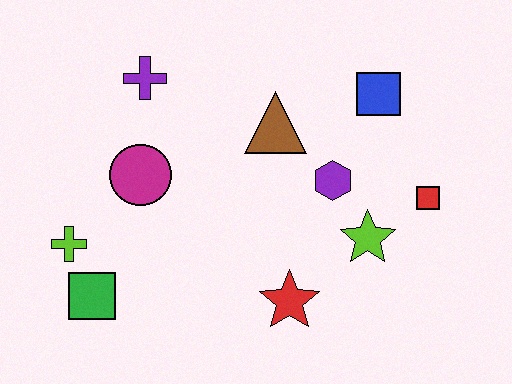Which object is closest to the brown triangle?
The purple hexagon is closest to the brown triangle.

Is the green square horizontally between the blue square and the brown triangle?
No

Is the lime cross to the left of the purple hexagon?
Yes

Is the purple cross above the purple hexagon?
Yes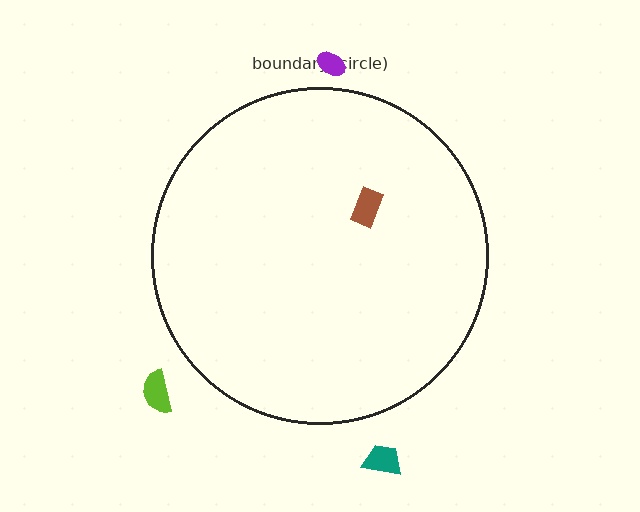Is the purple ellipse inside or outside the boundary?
Outside.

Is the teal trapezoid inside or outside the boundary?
Outside.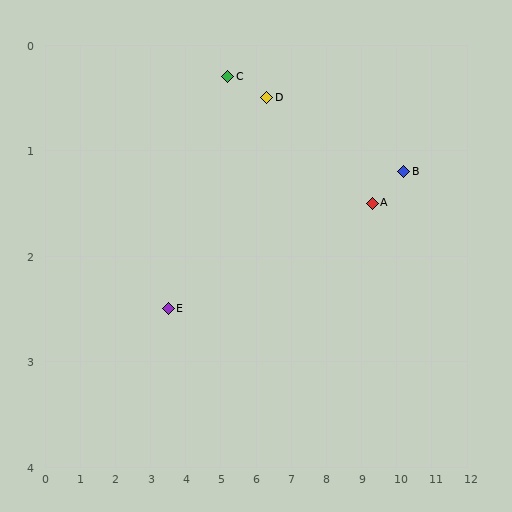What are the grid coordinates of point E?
Point E is at approximately (3.5, 2.5).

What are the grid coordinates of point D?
Point D is at approximately (6.3, 0.5).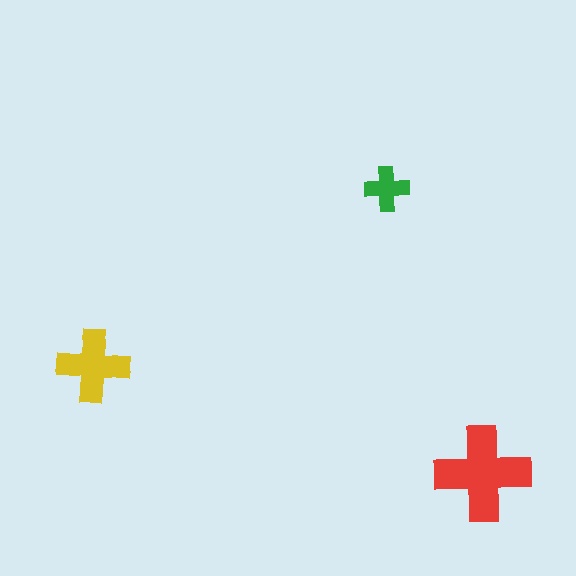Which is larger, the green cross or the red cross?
The red one.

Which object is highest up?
The green cross is topmost.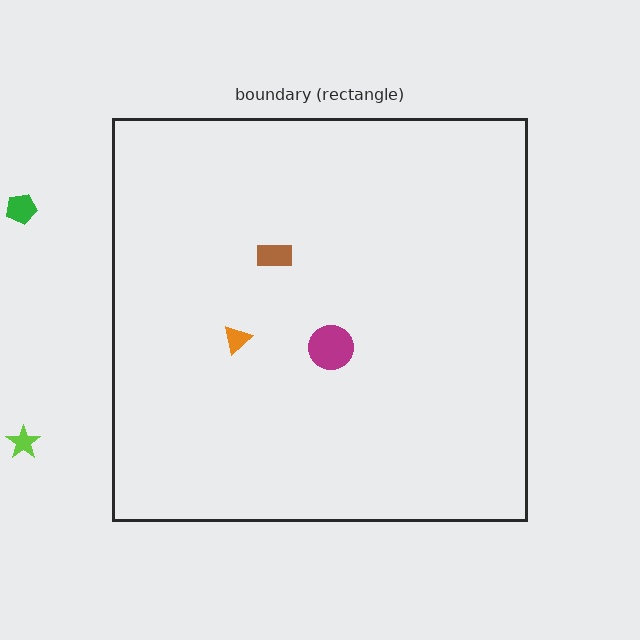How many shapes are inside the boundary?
3 inside, 2 outside.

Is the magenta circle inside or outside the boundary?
Inside.